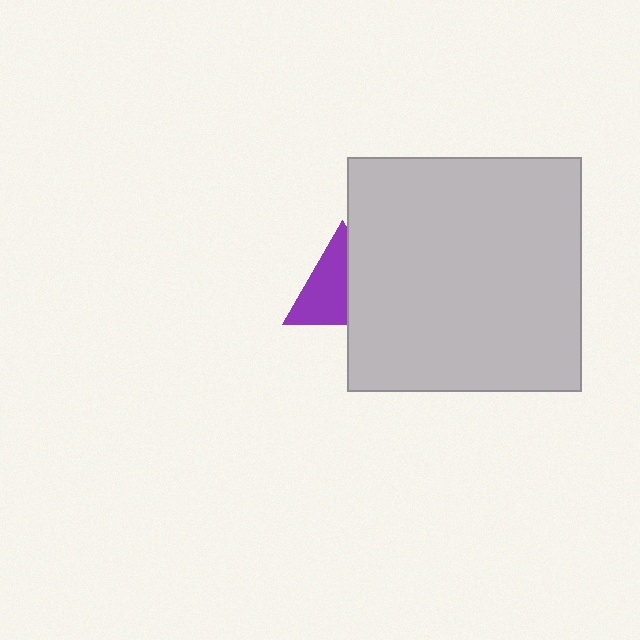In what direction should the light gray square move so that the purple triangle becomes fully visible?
The light gray square should move right. That is the shortest direction to clear the overlap and leave the purple triangle fully visible.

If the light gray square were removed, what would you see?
You would see the complete purple triangle.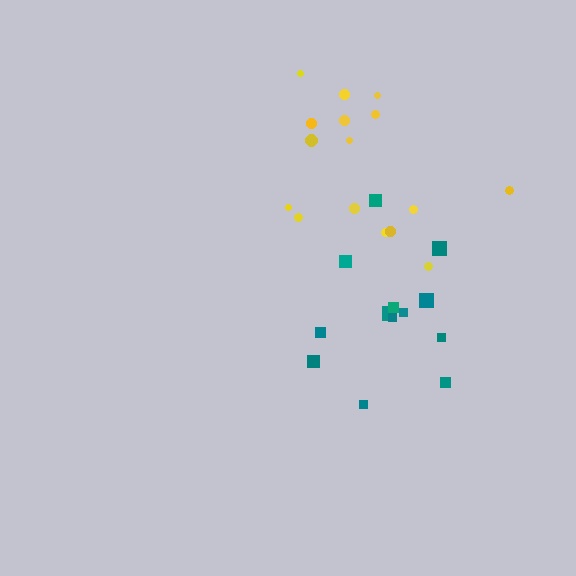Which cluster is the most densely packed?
Teal.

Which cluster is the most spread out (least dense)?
Yellow.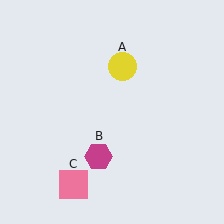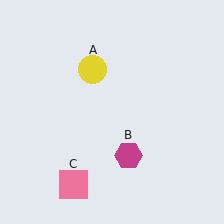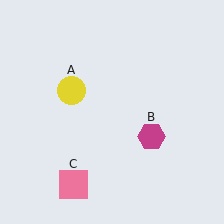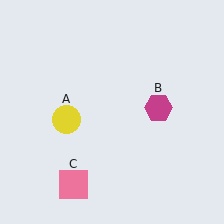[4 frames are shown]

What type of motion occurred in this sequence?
The yellow circle (object A), magenta hexagon (object B) rotated counterclockwise around the center of the scene.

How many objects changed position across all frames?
2 objects changed position: yellow circle (object A), magenta hexagon (object B).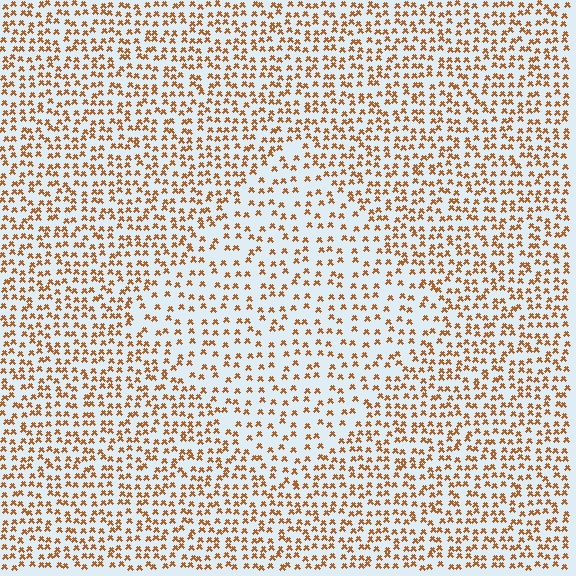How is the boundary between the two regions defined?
The boundary is defined by a change in element density (approximately 1.7x ratio). All elements are the same color, size, and shape.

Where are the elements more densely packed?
The elements are more densely packed outside the diamond boundary.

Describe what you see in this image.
The image contains small brown elements arranged at two different densities. A diamond-shaped region is visible where the elements are less densely packed than the surrounding area.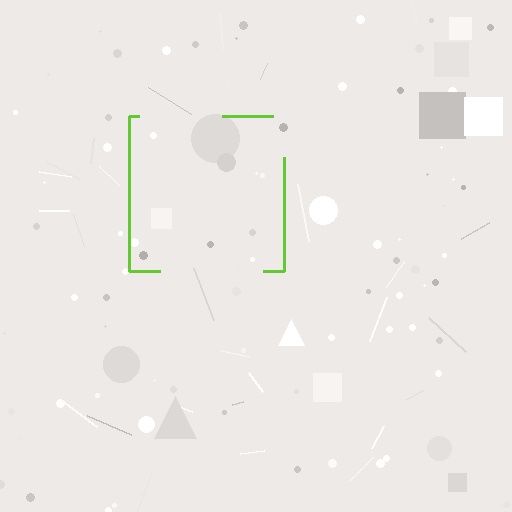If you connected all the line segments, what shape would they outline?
They would outline a square.